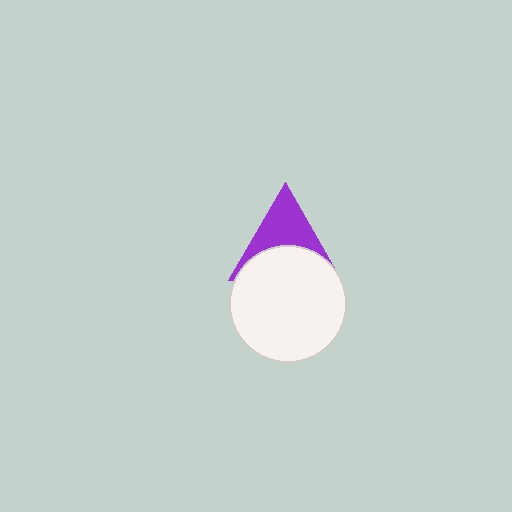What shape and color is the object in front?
The object in front is a white circle.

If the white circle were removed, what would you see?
You would see the complete purple triangle.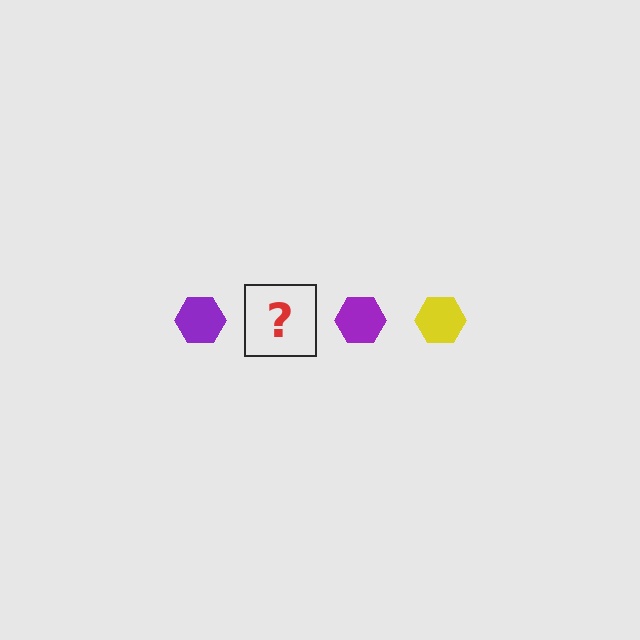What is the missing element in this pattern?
The missing element is a yellow hexagon.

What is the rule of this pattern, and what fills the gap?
The rule is that the pattern cycles through purple, yellow hexagons. The gap should be filled with a yellow hexagon.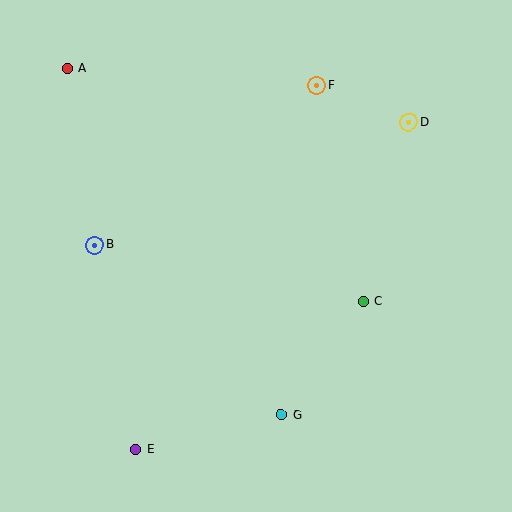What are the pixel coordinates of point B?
Point B is at (95, 245).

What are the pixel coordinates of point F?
Point F is at (317, 86).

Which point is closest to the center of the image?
Point C at (364, 301) is closest to the center.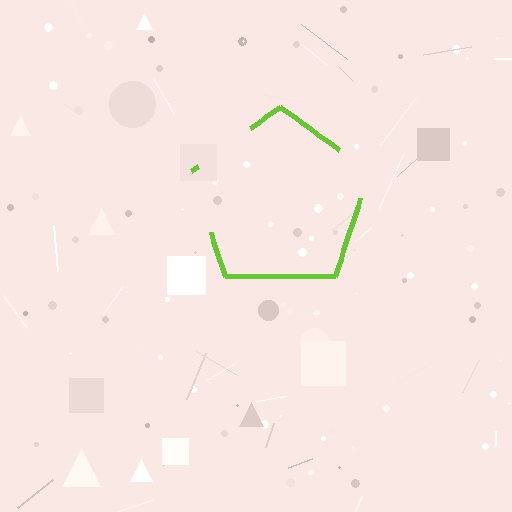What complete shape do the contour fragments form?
The contour fragments form a pentagon.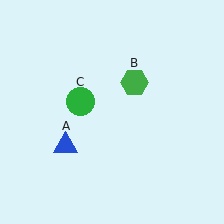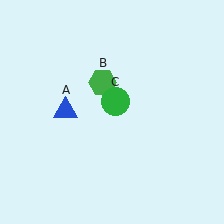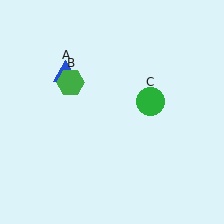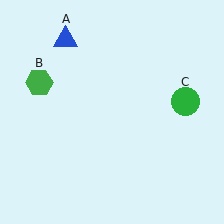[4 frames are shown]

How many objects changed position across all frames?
3 objects changed position: blue triangle (object A), green hexagon (object B), green circle (object C).